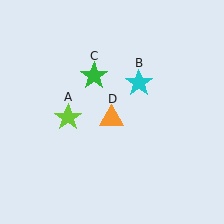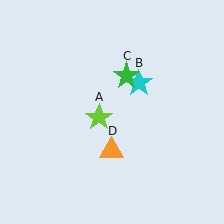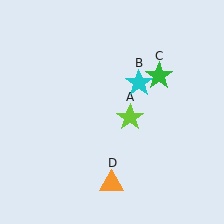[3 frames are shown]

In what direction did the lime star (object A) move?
The lime star (object A) moved right.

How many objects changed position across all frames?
3 objects changed position: lime star (object A), green star (object C), orange triangle (object D).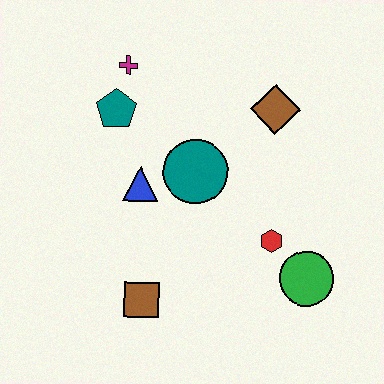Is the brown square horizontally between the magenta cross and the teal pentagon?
No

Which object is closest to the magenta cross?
The teal pentagon is closest to the magenta cross.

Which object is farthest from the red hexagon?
The magenta cross is farthest from the red hexagon.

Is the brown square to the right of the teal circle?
No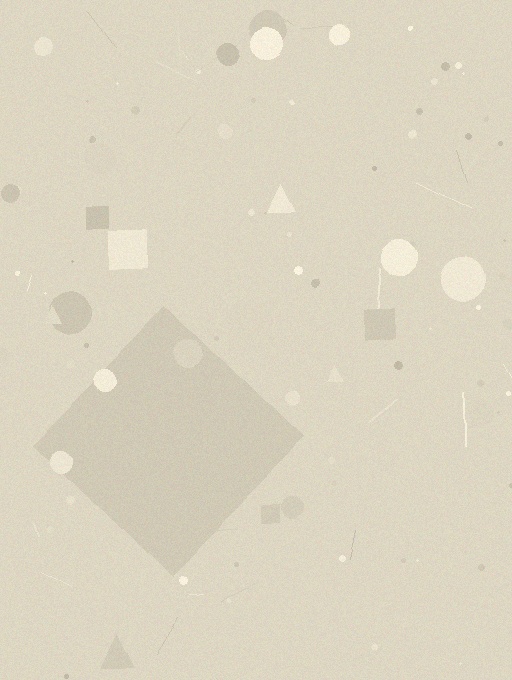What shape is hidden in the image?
A diamond is hidden in the image.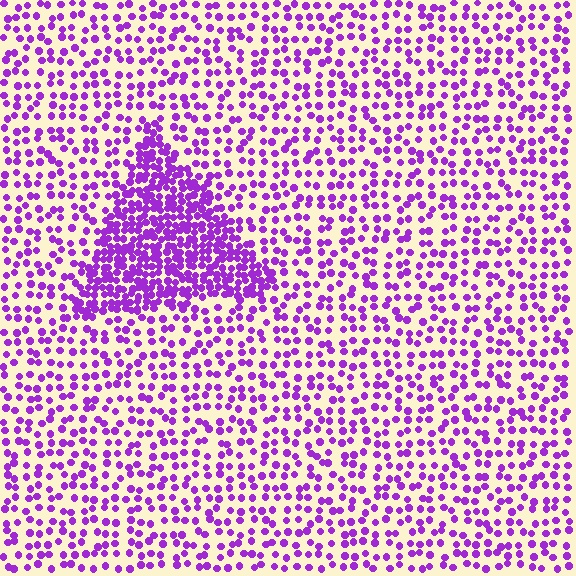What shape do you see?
I see a triangle.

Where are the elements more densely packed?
The elements are more densely packed inside the triangle boundary.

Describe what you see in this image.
The image contains small purple elements arranged at two different densities. A triangle-shaped region is visible where the elements are more densely packed than the surrounding area.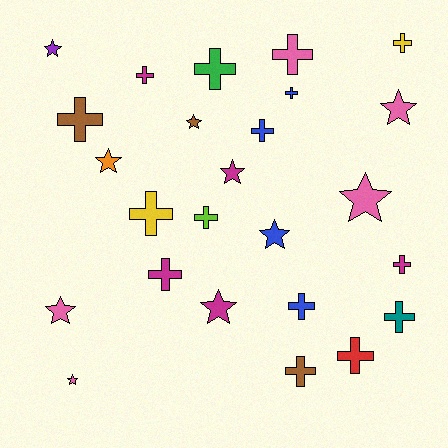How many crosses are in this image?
There are 15 crosses.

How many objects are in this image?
There are 25 objects.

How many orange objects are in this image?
There is 1 orange object.